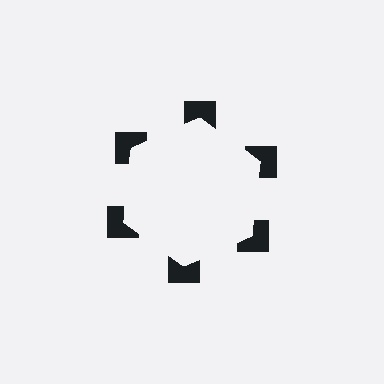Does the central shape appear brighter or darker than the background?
It typically appears slightly brighter than the background, even though no actual brightness change is drawn.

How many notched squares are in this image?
There are 6 — one at each vertex of the illusory hexagon.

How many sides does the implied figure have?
6 sides.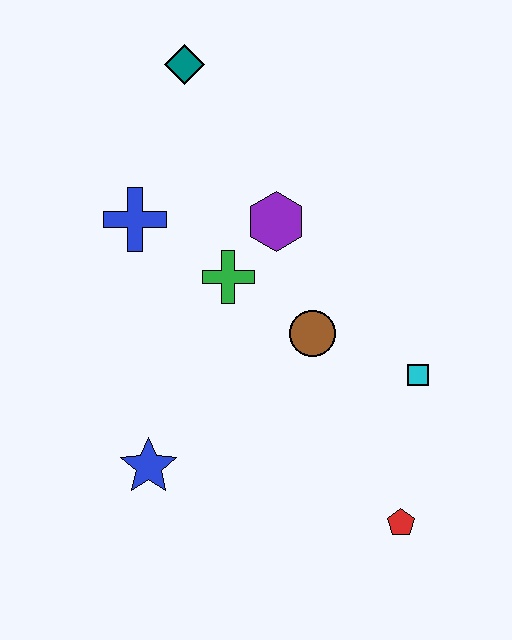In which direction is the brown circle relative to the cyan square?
The brown circle is to the left of the cyan square.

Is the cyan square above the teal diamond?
No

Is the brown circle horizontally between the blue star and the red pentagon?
Yes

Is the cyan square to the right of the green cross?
Yes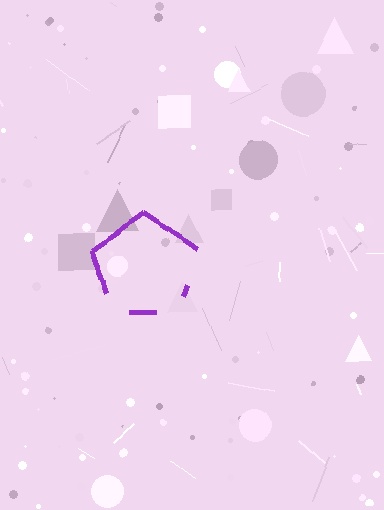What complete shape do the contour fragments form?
The contour fragments form a pentagon.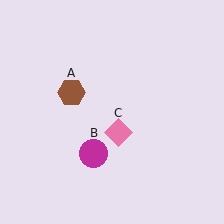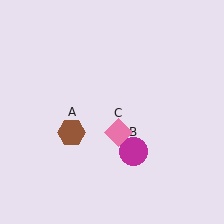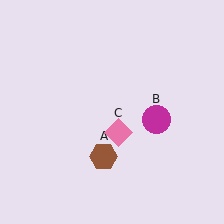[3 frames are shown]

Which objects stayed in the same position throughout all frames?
Pink diamond (object C) remained stationary.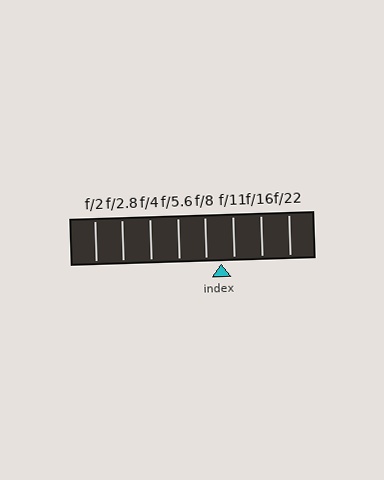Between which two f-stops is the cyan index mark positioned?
The index mark is between f/8 and f/11.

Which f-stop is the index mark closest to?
The index mark is closest to f/11.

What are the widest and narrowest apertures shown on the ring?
The widest aperture shown is f/2 and the narrowest is f/22.